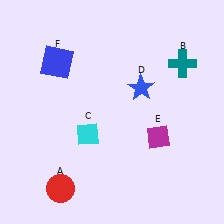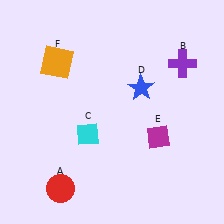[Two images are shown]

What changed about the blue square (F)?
In Image 1, F is blue. In Image 2, it changed to orange.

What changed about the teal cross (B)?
In Image 1, B is teal. In Image 2, it changed to purple.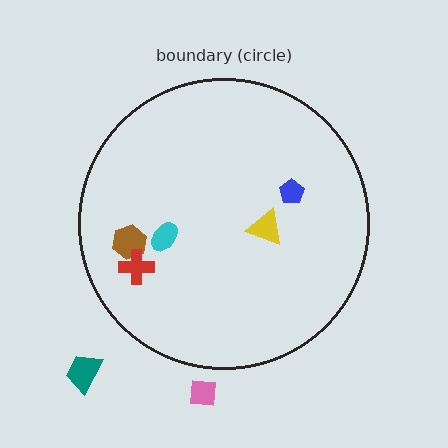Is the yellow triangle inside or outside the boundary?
Inside.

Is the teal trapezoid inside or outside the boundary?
Outside.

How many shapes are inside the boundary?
5 inside, 2 outside.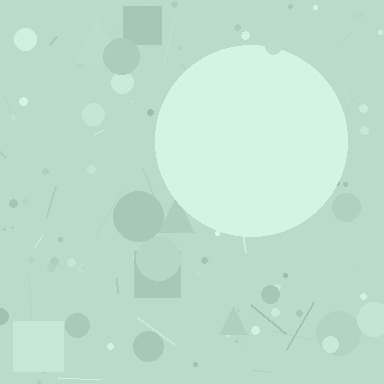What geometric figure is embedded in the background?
A circle is embedded in the background.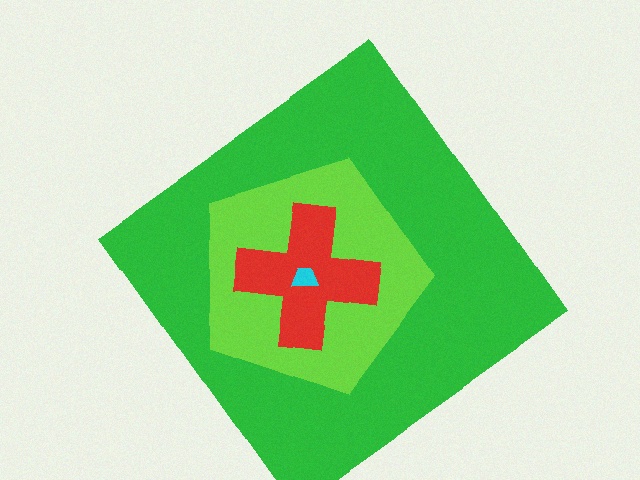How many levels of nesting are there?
4.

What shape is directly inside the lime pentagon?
The red cross.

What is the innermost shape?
The cyan trapezoid.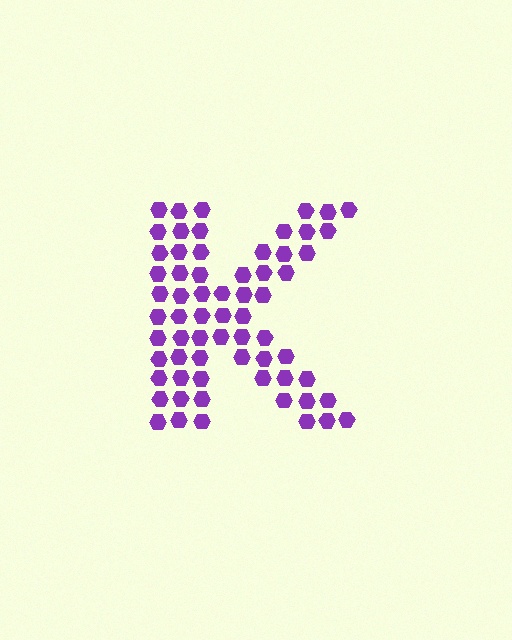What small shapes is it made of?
It is made of small hexagons.